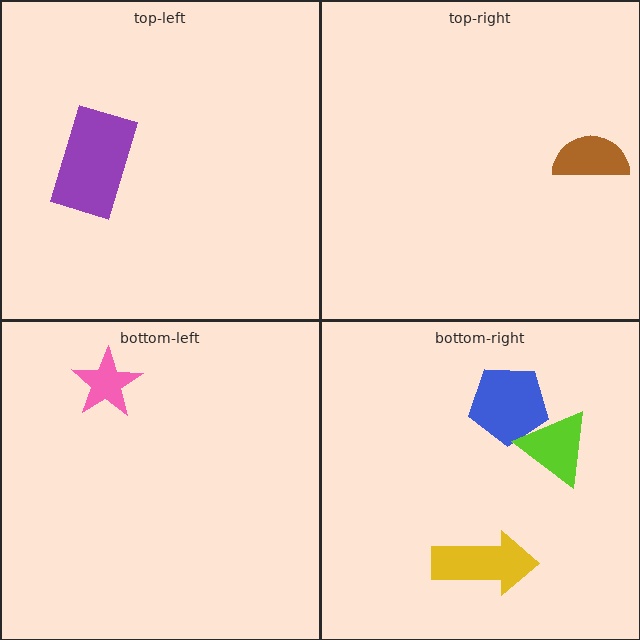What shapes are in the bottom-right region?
The yellow arrow, the blue pentagon, the lime triangle.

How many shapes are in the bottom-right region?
3.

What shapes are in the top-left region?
The purple rectangle.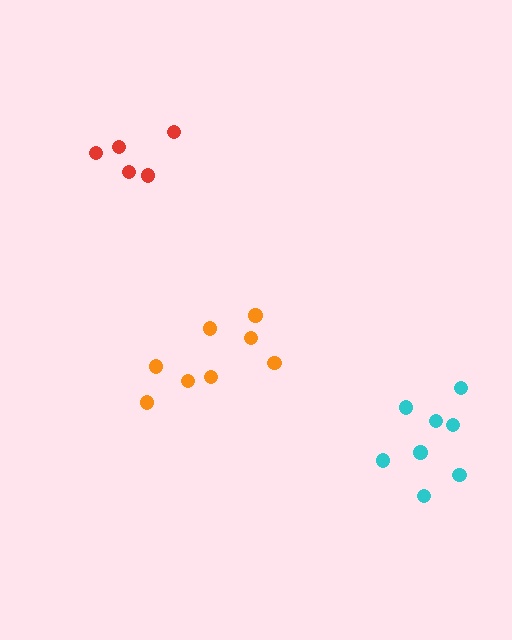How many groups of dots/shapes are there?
There are 3 groups.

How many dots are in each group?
Group 1: 8 dots, Group 2: 9 dots, Group 3: 5 dots (22 total).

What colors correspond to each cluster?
The clusters are colored: orange, cyan, red.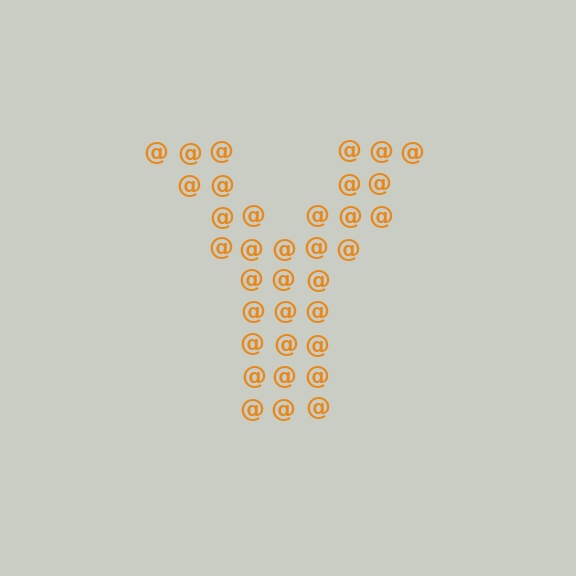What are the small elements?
The small elements are at signs.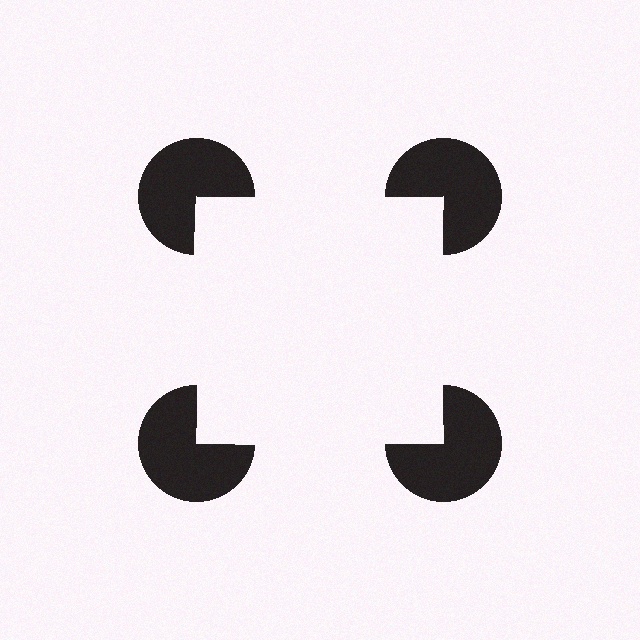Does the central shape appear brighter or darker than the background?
It typically appears slightly brighter than the background, even though no actual brightness change is drawn.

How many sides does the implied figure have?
4 sides.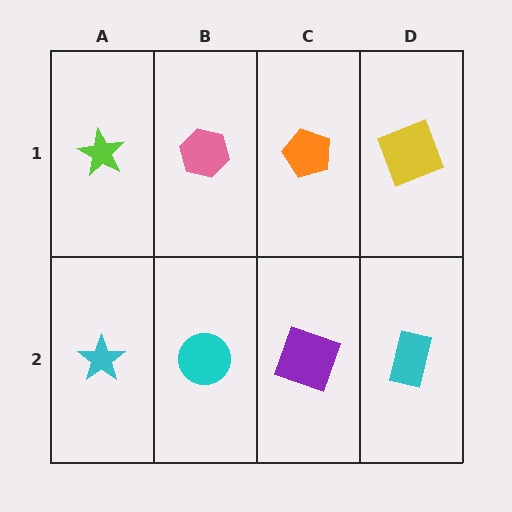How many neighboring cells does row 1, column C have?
3.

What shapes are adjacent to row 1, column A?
A cyan star (row 2, column A), a pink hexagon (row 1, column B).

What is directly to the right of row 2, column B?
A purple square.